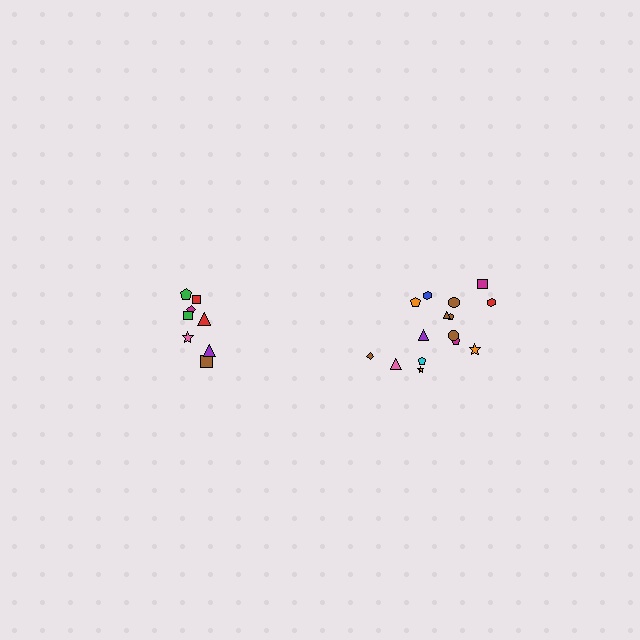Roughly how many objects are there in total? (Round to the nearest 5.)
Roughly 25 objects in total.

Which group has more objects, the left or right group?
The right group.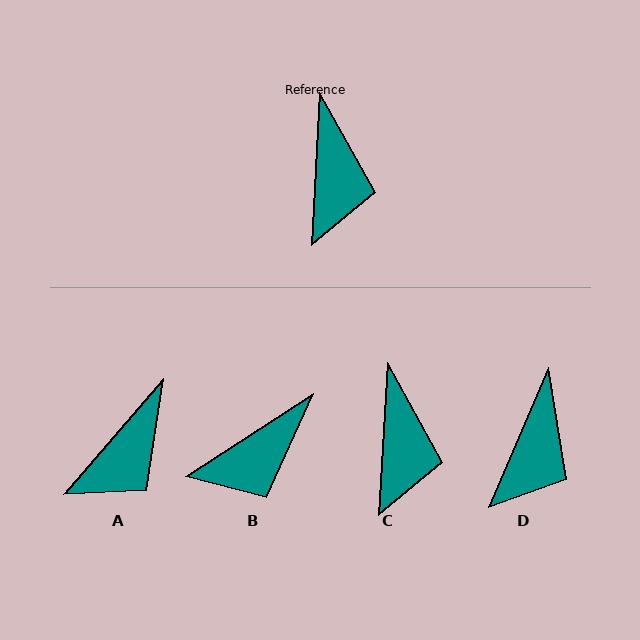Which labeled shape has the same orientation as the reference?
C.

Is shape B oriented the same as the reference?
No, it is off by about 54 degrees.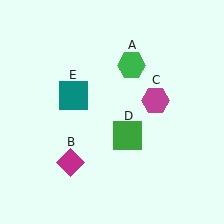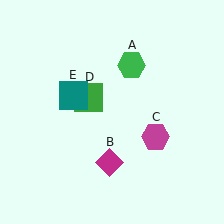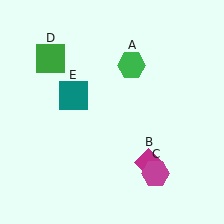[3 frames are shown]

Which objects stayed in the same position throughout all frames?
Green hexagon (object A) and teal square (object E) remained stationary.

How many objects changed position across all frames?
3 objects changed position: magenta diamond (object B), magenta hexagon (object C), green square (object D).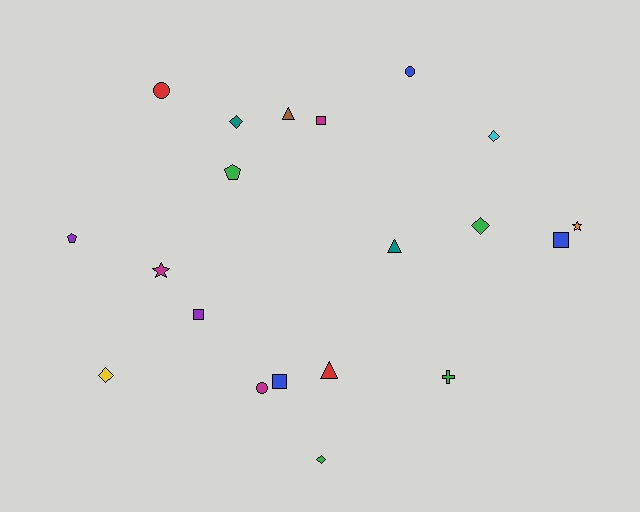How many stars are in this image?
There are 2 stars.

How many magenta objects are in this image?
There are 3 magenta objects.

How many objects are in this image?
There are 20 objects.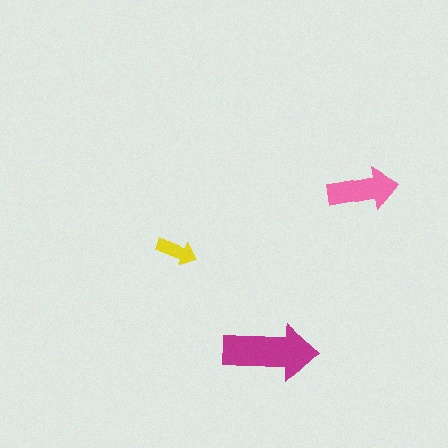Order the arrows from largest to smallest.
the magenta one, the pink one, the yellow one.